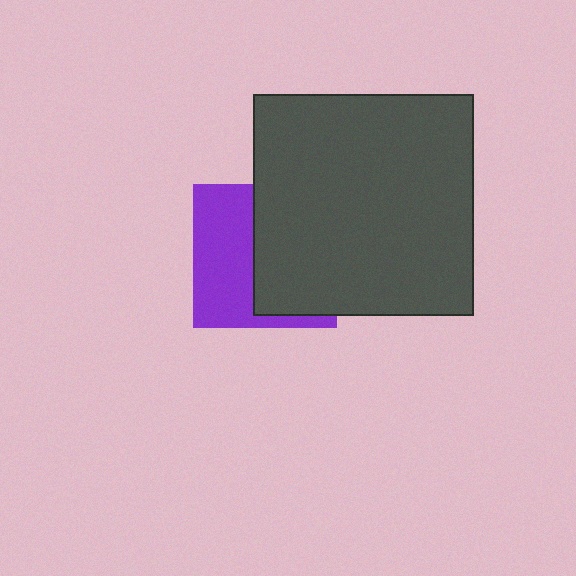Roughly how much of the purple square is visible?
About half of it is visible (roughly 47%).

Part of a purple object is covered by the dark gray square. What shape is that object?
It is a square.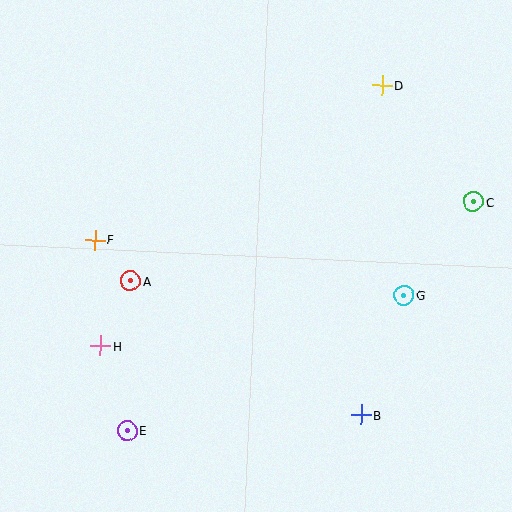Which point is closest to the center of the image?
Point A at (130, 281) is closest to the center.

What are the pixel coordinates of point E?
Point E is at (127, 430).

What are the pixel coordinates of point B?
Point B is at (361, 415).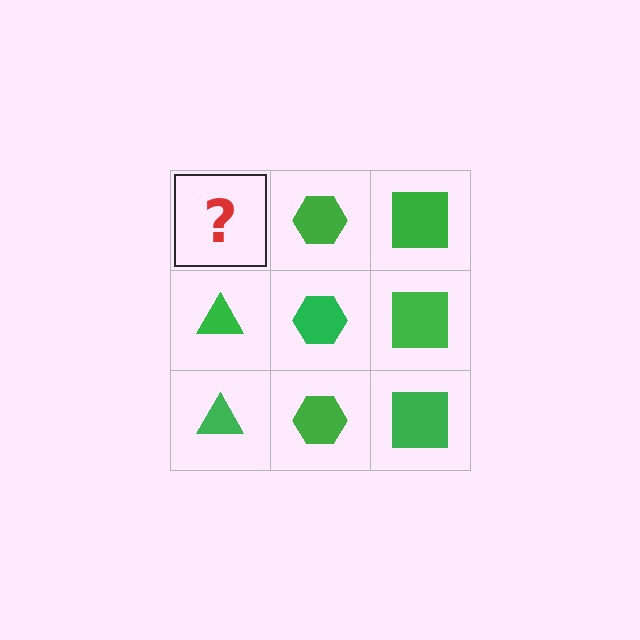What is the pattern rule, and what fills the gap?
The rule is that each column has a consistent shape. The gap should be filled with a green triangle.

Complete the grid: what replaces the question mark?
The question mark should be replaced with a green triangle.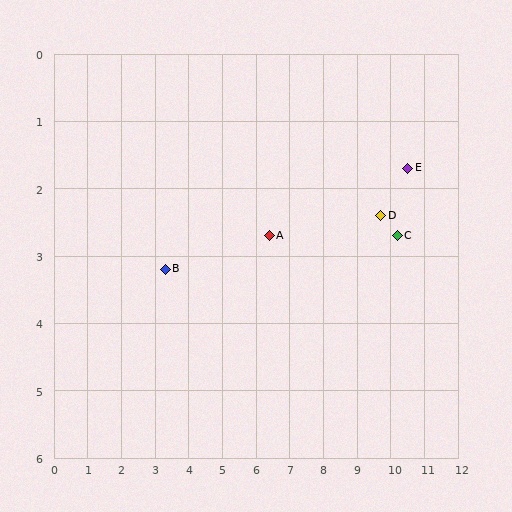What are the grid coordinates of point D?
Point D is at approximately (9.7, 2.4).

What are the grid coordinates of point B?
Point B is at approximately (3.3, 3.2).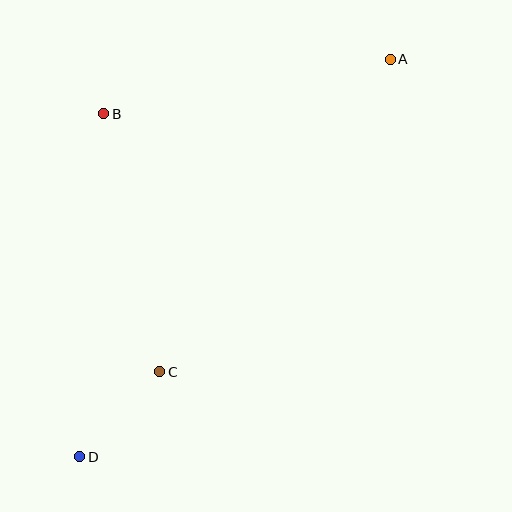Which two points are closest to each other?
Points C and D are closest to each other.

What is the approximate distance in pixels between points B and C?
The distance between B and C is approximately 264 pixels.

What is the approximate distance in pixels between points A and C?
The distance between A and C is approximately 388 pixels.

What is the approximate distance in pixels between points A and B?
The distance between A and B is approximately 292 pixels.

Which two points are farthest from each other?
Points A and D are farthest from each other.